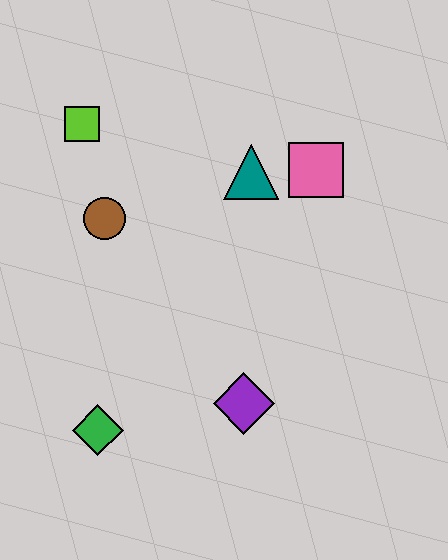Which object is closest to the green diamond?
The purple diamond is closest to the green diamond.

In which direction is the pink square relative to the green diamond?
The pink square is above the green diamond.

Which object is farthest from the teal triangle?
The green diamond is farthest from the teal triangle.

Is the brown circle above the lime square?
No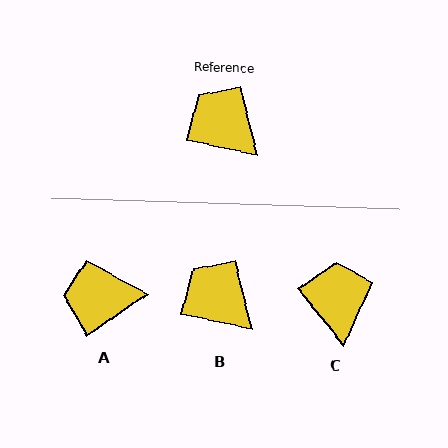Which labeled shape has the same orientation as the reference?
B.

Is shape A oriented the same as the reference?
No, it is off by about 47 degrees.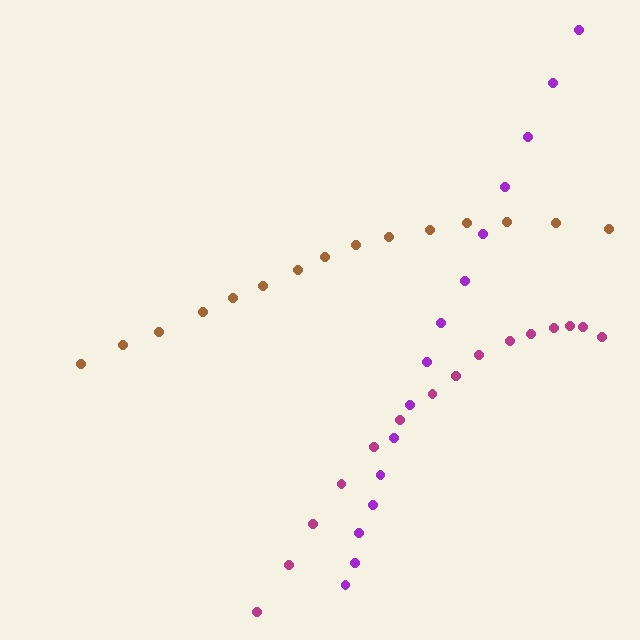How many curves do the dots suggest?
There are 3 distinct paths.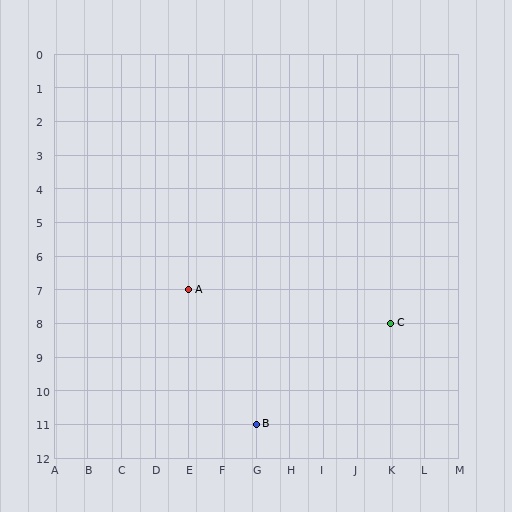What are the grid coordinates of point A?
Point A is at grid coordinates (E, 7).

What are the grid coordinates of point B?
Point B is at grid coordinates (G, 11).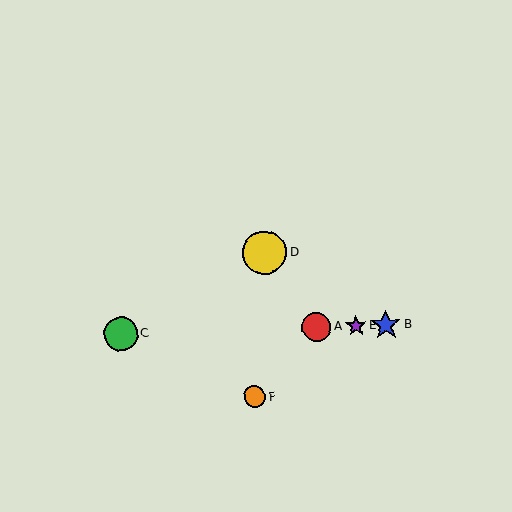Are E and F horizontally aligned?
No, E is at y≈326 and F is at y≈397.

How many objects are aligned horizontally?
4 objects (A, B, C, E) are aligned horizontally.